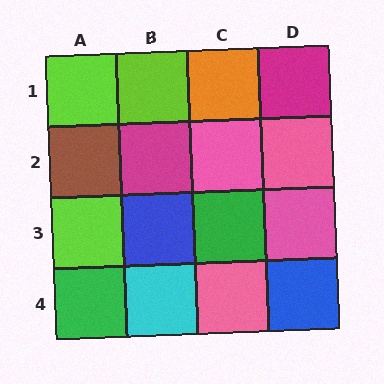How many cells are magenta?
2 cells are magenta.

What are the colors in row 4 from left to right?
Green, cyan, pink, blue.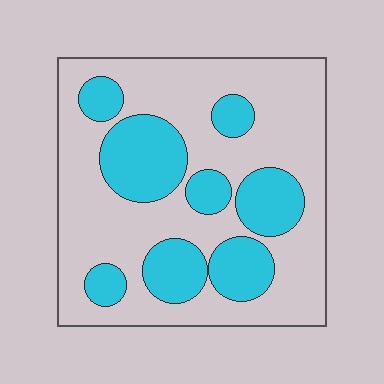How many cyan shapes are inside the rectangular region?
8.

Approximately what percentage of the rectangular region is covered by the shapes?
Approximately 30%.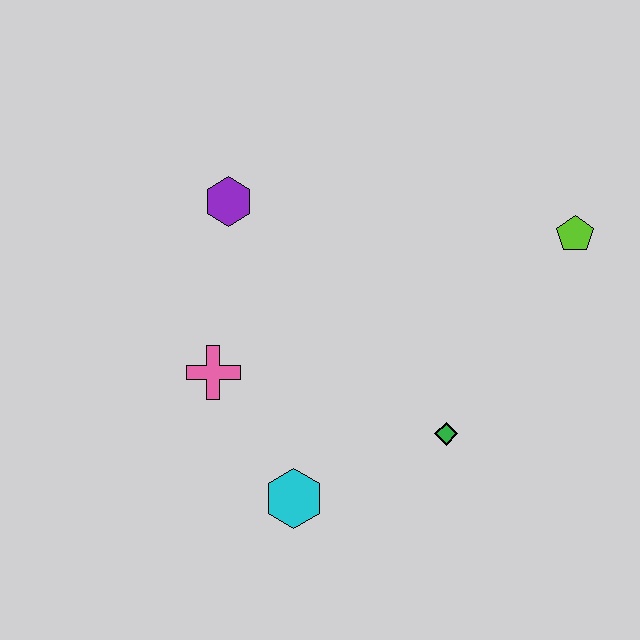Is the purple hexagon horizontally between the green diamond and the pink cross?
Yes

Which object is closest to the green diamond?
The cyan hexagon is closest to the green diamond.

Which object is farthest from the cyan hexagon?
The lime pentagon is farthest from the cyan hexagon.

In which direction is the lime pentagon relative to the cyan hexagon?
The lime pentagon is to the right of the cyan hexagon.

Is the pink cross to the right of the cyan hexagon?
No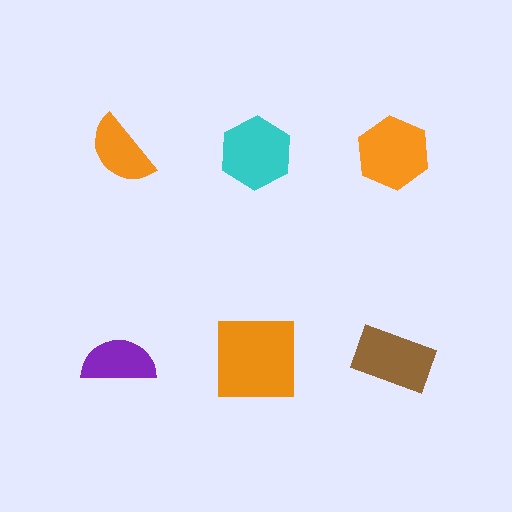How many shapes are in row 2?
3 shapes.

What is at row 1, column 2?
A cyan hexagon.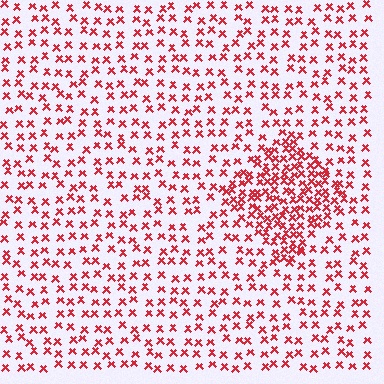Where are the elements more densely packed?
The elements are more densely packed inside the diamond boundary.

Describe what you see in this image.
The image contains small red elements arranged at two different densities. A diamond-shaped region is visible where the elements are more densely packed than the surrounding area.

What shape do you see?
I see a diamond.